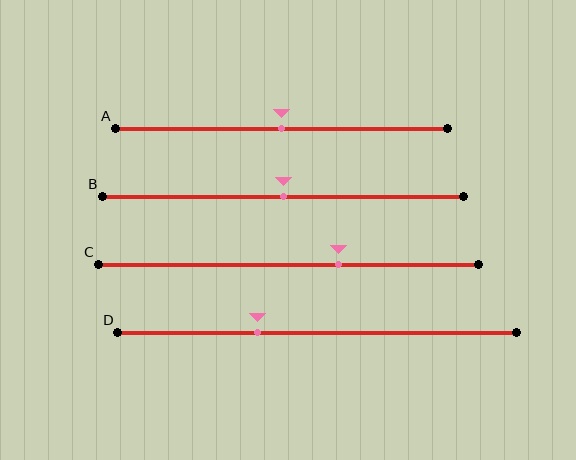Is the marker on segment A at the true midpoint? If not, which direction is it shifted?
Yes, the marker on segment A is at the true midpoint.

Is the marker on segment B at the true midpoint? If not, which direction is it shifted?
Yes, the marker on segment B is at the true midpoint.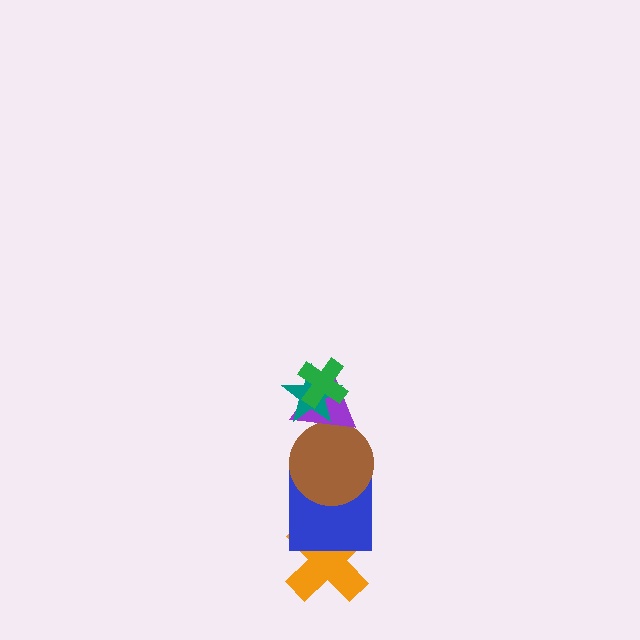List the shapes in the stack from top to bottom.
From top to bottom: the green cross, the teal star, the purple triangle, the brown circle, the blue square, the orange cross.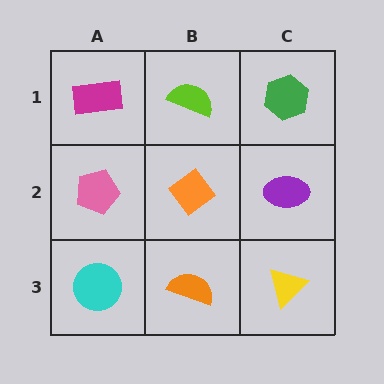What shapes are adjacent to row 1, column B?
An orange diamond (row 2, column B), a magenta rectangle (row 1, column A), a green hexagon (row 1, column C).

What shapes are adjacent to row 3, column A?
A pink pentagon (row 2, column A), an orange semicircle (row 3, column B).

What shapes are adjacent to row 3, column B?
An orange diamond (row 2, column B), a cyan circle (row 3, column A), a yellow triangle (row 3, column C).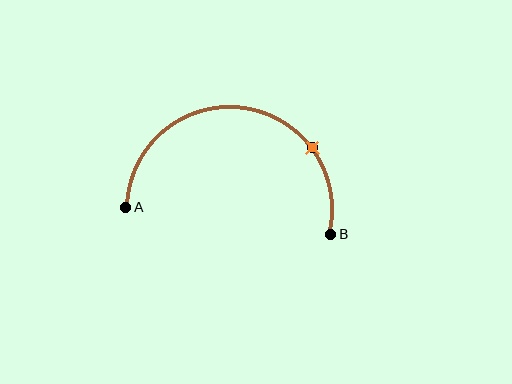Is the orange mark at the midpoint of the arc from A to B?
No. The orange mark lies on the arc but is closer to endpoint B. The arc midpoint would be at the point on the curve equidistant along the arc from both A and B.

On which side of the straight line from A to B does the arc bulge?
The arc bulges above the straight line connecting A and B.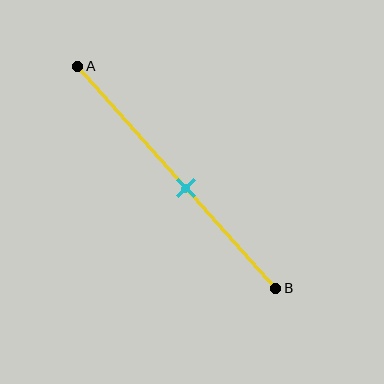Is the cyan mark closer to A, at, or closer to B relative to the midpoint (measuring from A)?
The cyan mark is closer to point B than the midpoint of segment AB.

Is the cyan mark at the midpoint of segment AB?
No, the mark is at about 55% from A, not at the 50% midpoint.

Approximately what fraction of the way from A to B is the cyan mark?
The cyan mark is approximately 55% of the way from A to B.